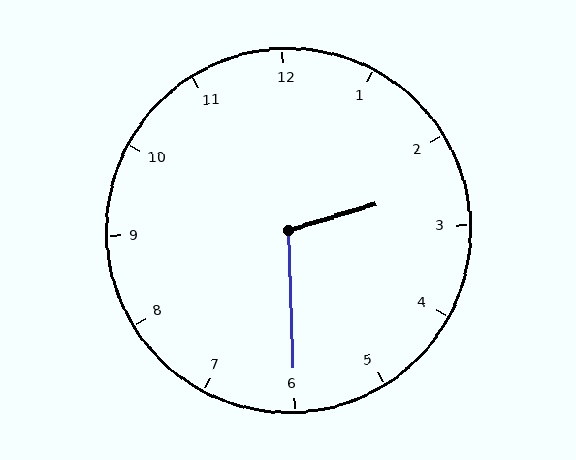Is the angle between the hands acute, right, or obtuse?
It is obtuse.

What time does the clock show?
2:30.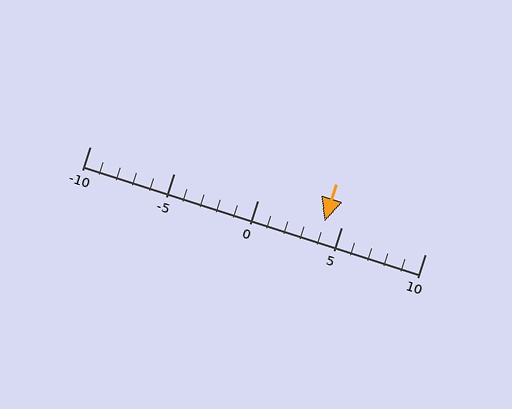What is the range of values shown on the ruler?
The ruler shows values from -10 to 10.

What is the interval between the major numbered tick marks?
The major tick marks are spaced 5 units apart.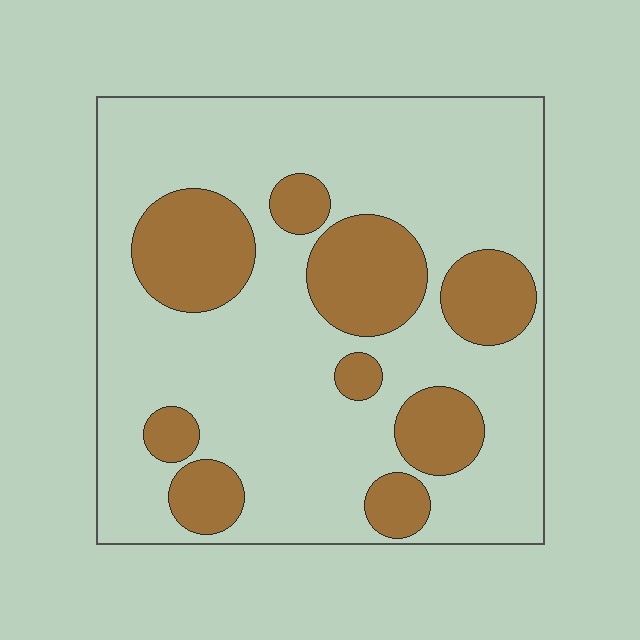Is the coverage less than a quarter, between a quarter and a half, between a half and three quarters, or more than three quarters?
Between a quarter and a half.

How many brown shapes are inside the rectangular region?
9.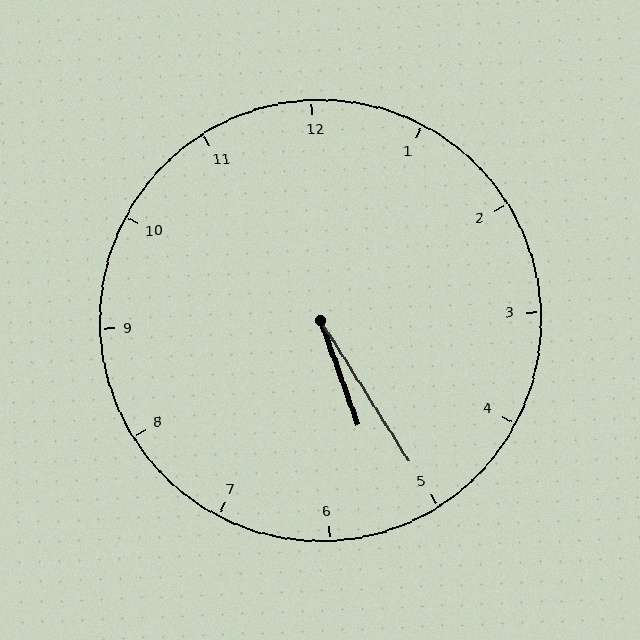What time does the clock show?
5:25.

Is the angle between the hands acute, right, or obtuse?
It is acute.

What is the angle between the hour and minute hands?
Approximately 12 degrees.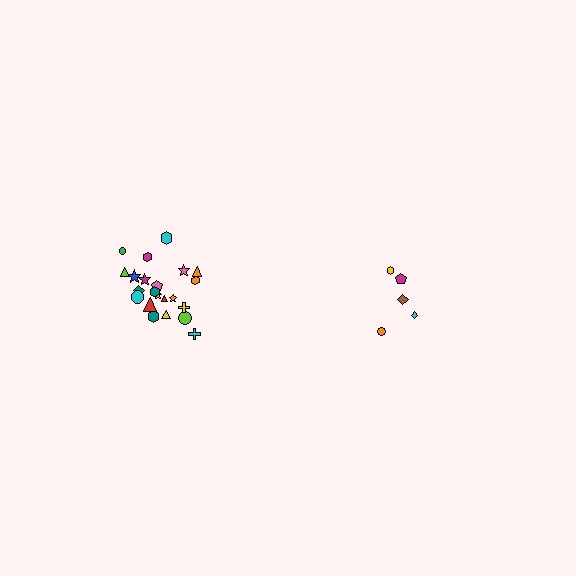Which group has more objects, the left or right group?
The left group.